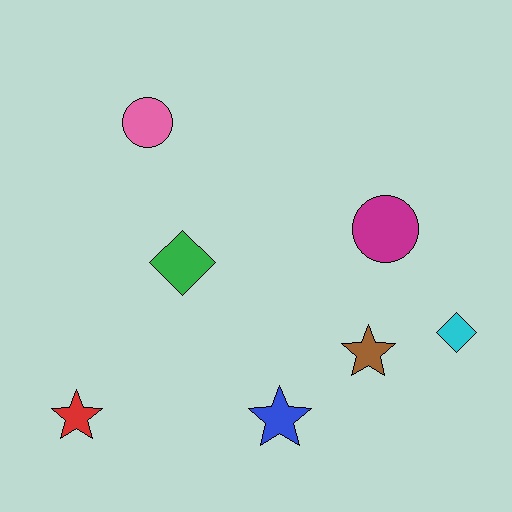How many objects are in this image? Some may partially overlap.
There are 7 objects.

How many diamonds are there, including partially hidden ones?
There are 2 diamonds.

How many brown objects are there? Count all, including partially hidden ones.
There is 1 brown object.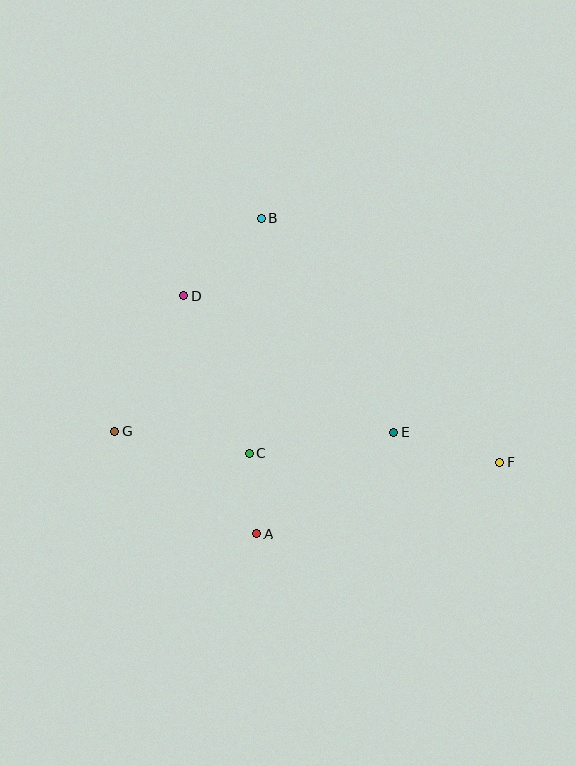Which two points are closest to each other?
Points A and C are closest to each other.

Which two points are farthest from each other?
Points F and G are farthest from each other.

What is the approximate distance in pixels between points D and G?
The distance between D and G is approximately 153 pixels.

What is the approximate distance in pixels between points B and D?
The distance between B and D is approximately 109 pixels.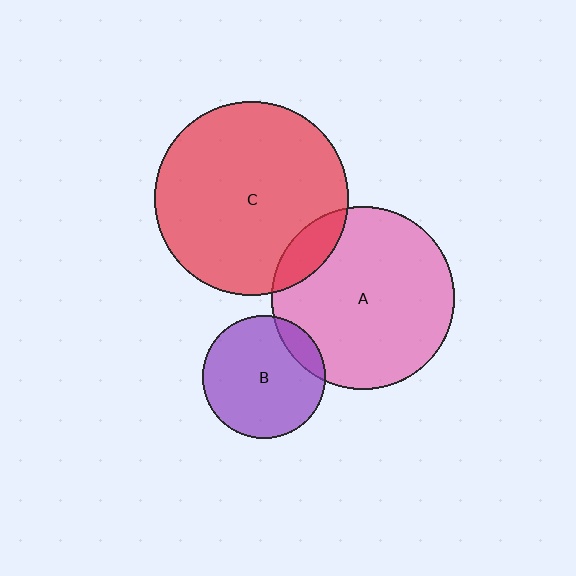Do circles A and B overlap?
Yes.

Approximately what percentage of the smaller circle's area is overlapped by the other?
Approximately 10%.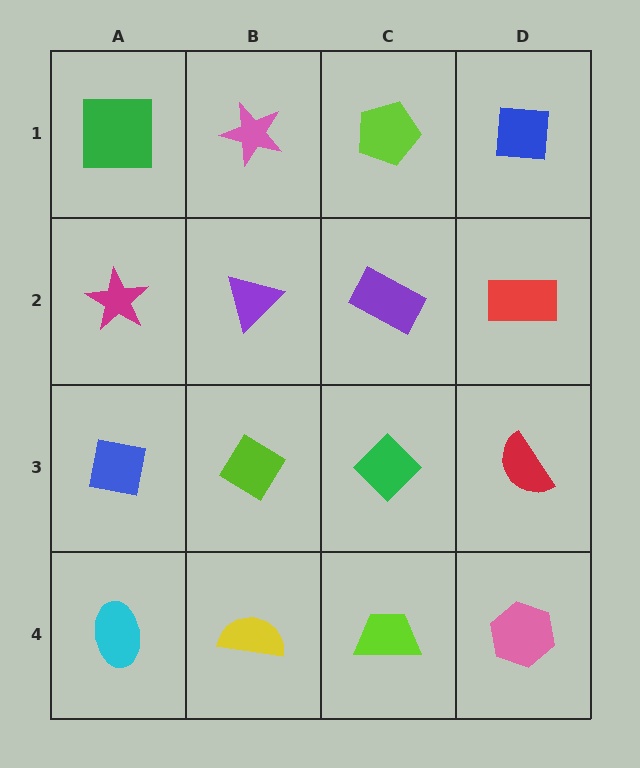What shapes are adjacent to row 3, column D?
A red rectangle (row 2, column D), a pink hexagon (row 4, column D), a green diamond (row 3, column C).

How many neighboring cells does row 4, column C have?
3.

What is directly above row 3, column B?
A purple triangle.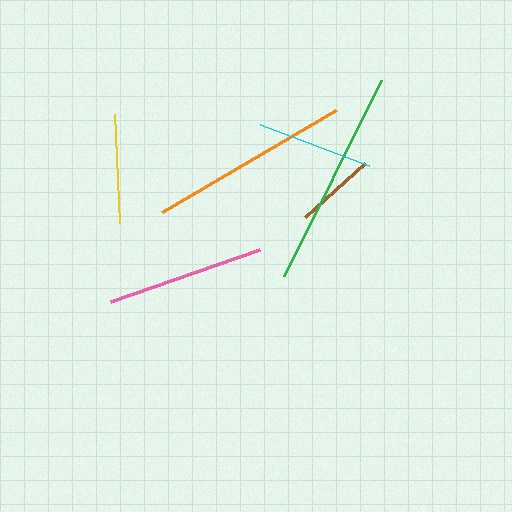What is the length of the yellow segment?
The yellow segment is approximately 108 pixels long.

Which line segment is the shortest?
The brown line is the shortest at approximately 81 pixels.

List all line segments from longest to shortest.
From longest to shortest: green, orange, pink, cyan, yellow, brown.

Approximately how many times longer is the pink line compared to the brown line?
The pink line is approximately 2.0 times the length of the brown line.